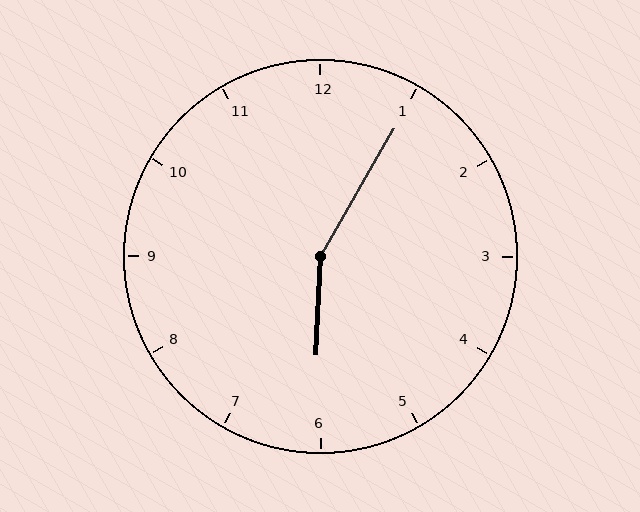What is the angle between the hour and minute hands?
Approximately 152 degrees.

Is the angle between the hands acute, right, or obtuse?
It is obtuse.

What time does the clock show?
6:05.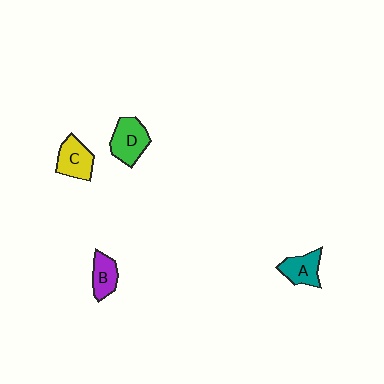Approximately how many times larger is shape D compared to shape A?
Approximately 1.3 times.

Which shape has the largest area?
Shape D (green).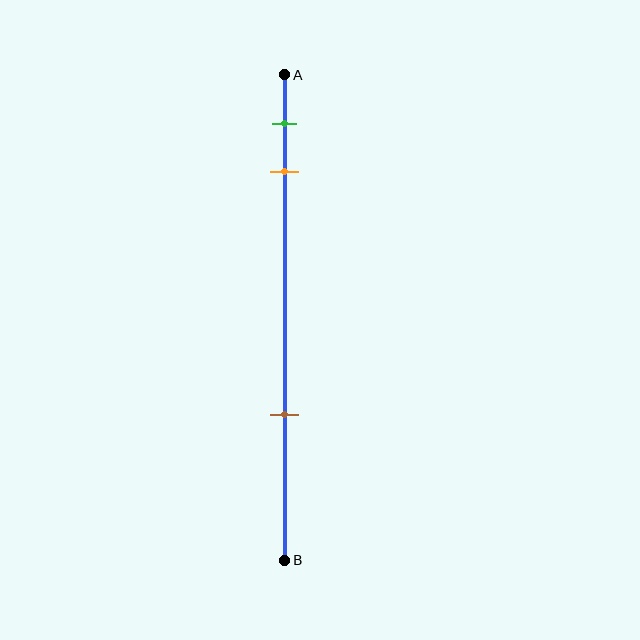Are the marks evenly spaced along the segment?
No, the marks are not evenly spaced.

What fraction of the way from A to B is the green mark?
The green mark is approximately 10% (0.1) of the way from A to B.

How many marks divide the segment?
There are 3 marks dividing the segment.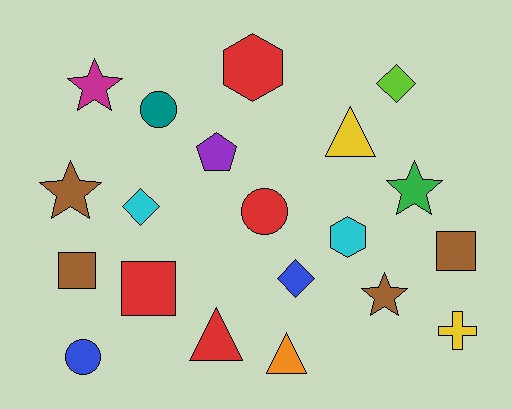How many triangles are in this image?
There are 3 triangles.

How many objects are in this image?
There are 20 objects.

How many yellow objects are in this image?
There are 2 yellow objects.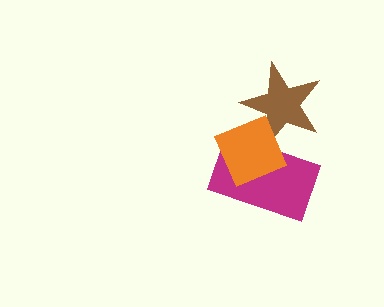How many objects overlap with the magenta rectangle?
2 objects overlap with the magenta rectangle.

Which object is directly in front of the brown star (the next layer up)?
The magenta rectangle is directly in front of the brown star.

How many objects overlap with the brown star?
2 objects overlap with the brown star.